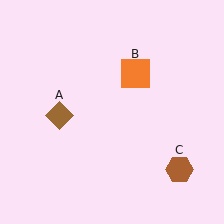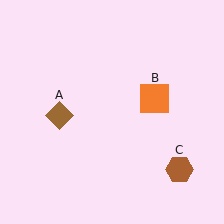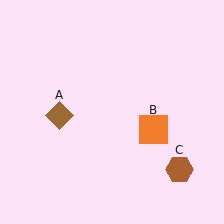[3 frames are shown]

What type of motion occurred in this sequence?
The orange square (object B) rotated clockwise around the center of the scene.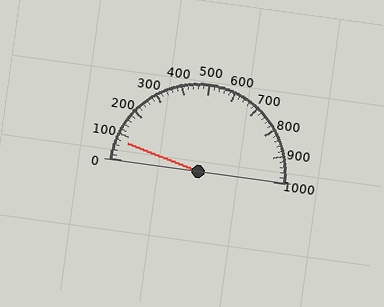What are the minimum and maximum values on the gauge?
The gauge ranges from 0 to 1000.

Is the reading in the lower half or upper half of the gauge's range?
The reading is in the lower half of the range (0 to 1000).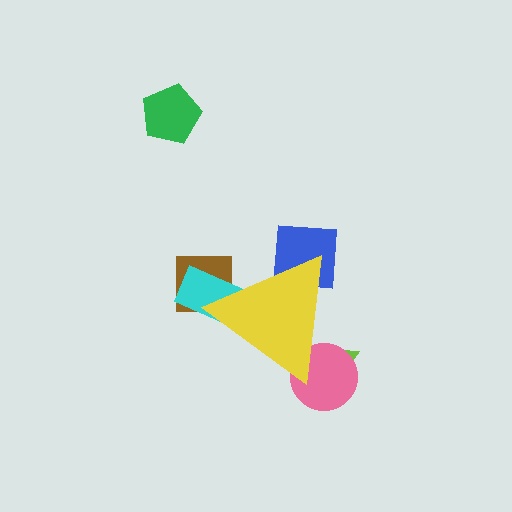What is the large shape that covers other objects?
A yellow triangle.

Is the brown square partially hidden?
Yes, the brown square is partially hidden behind the yellow triangle.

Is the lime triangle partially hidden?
Yes, the lime triangle is partially hidden behind the yellow triangle.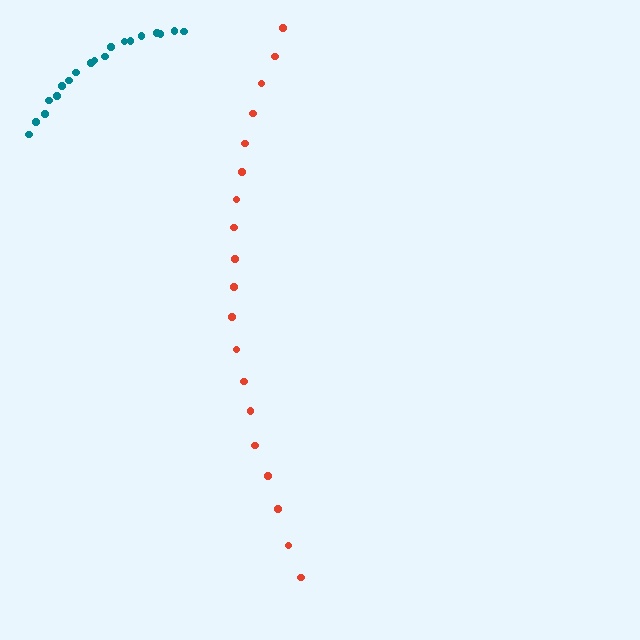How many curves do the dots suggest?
There are 2 distinct paths.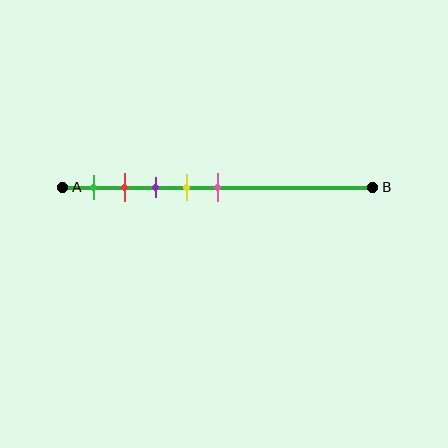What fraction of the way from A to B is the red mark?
The red mark is approximately 20% (0.2) of the way from A to B.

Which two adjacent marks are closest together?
The red and purple marks are the closest adjacent pair.